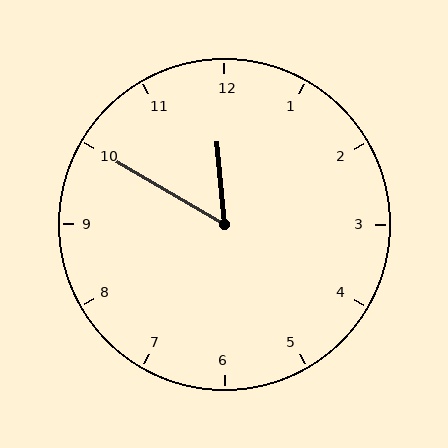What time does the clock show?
11:50.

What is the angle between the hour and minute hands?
Approximately 55 degrees.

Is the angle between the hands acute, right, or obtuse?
It is acute.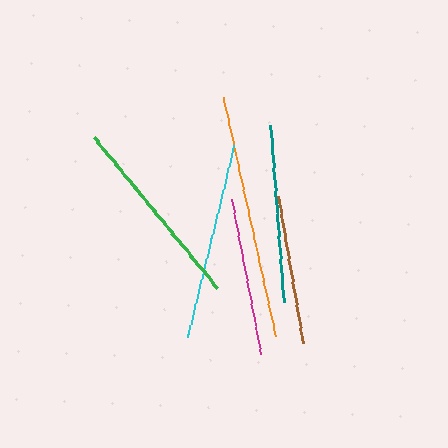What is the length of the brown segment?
The brown segment is approximately 147 pixels long.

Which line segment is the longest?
The orange line is the longest at approximately 245 pixels.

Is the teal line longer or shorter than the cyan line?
The cyan line is longer than the teal line.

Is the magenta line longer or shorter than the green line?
The green line is longer than the magenta line.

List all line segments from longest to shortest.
From longest to shortest: orange, cyan, green, teal, magenta, brown.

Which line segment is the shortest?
The brown line is the shortest at approximately 147 pixels.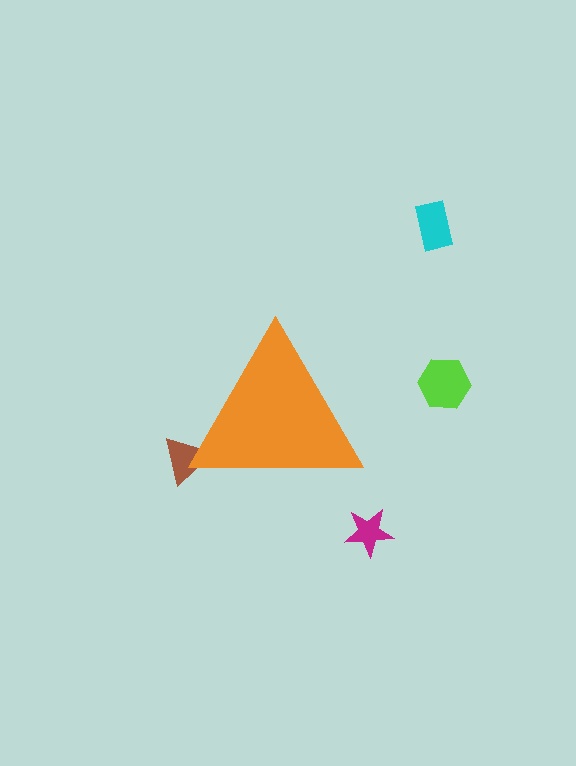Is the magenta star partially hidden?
No, the magenta star is fully visible.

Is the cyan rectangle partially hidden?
No, the cyan rectangle is fully visible.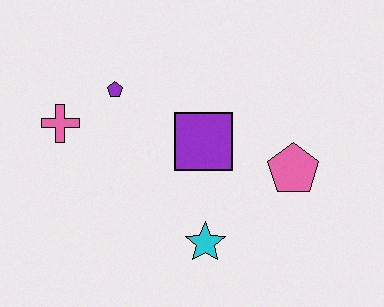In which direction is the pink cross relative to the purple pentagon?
The pink cross is to the left of the purple pentagon.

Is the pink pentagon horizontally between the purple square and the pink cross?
No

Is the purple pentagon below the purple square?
No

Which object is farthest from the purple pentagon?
The pink pentagon is farthest from the purple pentagon.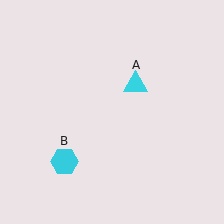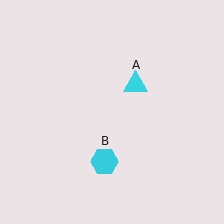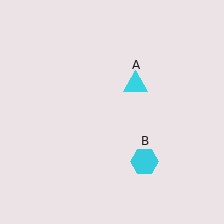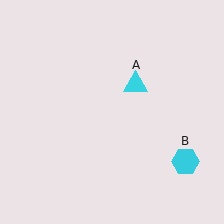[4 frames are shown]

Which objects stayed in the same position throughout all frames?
Cyan triangle (object A) remained stationary.